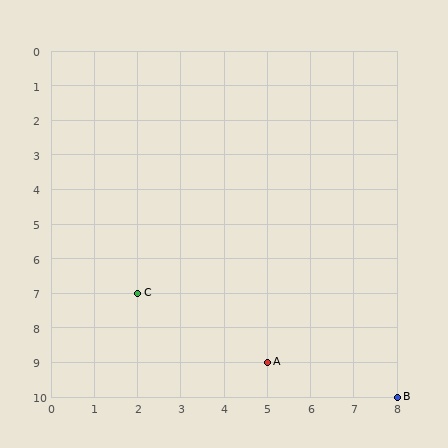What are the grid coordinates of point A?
Point A is at grid coordinates (5, 9).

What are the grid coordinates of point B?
Point B is at grid coordinates (8, 10).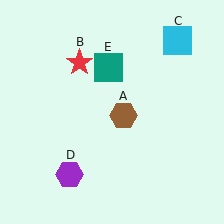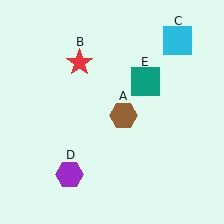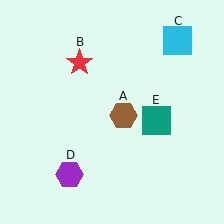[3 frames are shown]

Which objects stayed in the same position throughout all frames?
Brown hexagon (object A) and red star (object B) and cyan square (object C) and purple hexagon (object D) remained stationary.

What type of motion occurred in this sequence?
The teal square (object E) rotated clockwise around the center of the scene.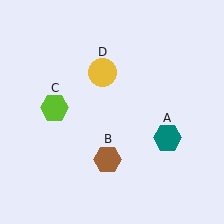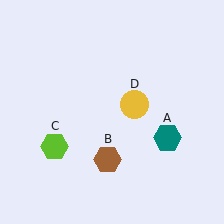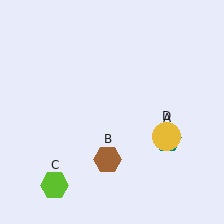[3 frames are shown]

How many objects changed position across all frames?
2 objects changed position: lime hexagon (object C), yellow circle (object D).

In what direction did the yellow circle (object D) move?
The yellow circle (object D) moved down and to the right.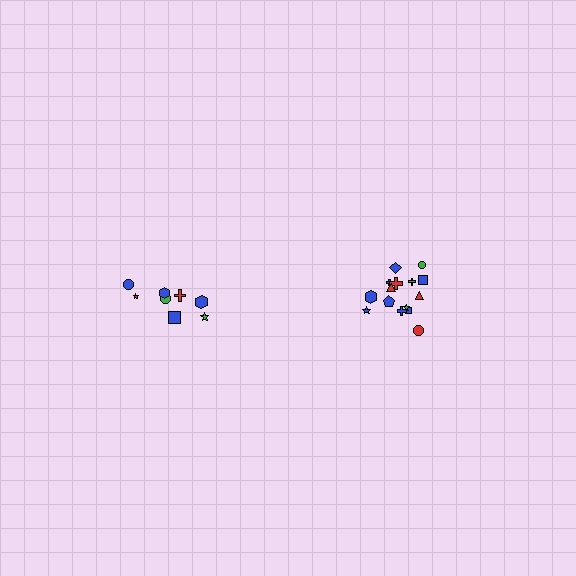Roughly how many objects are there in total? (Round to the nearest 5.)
Roughly 25 objects in total.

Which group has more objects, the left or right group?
The right group.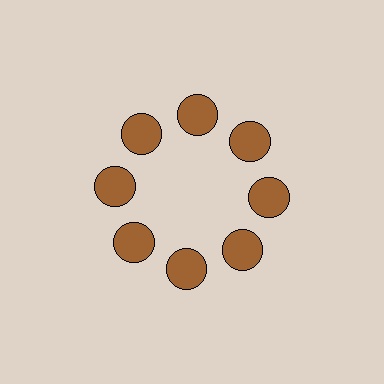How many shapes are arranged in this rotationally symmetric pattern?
There are 8 shapes, arranged in 8 groups of 1.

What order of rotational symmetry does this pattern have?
This pattern has 8-fold rotational symmetry.